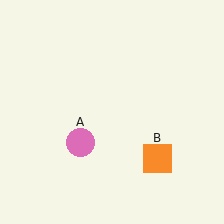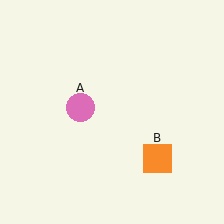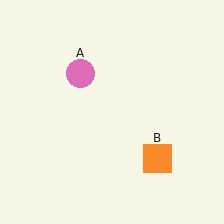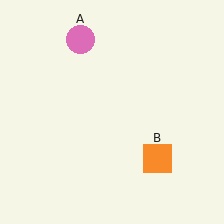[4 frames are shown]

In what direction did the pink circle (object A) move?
The pink circle (object A) moved up.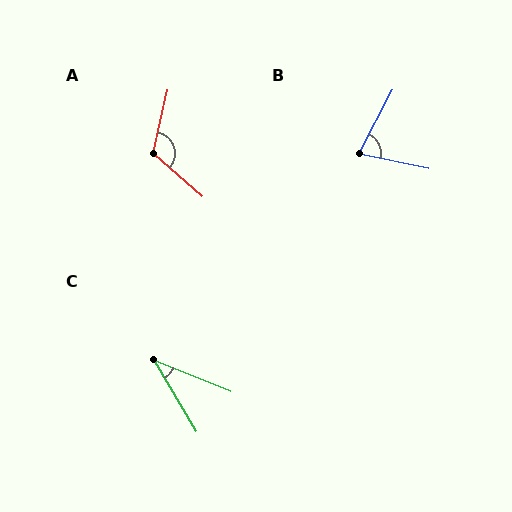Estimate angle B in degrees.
Approximately 74 degrees.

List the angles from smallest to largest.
C (37°), B (74°), A (118°).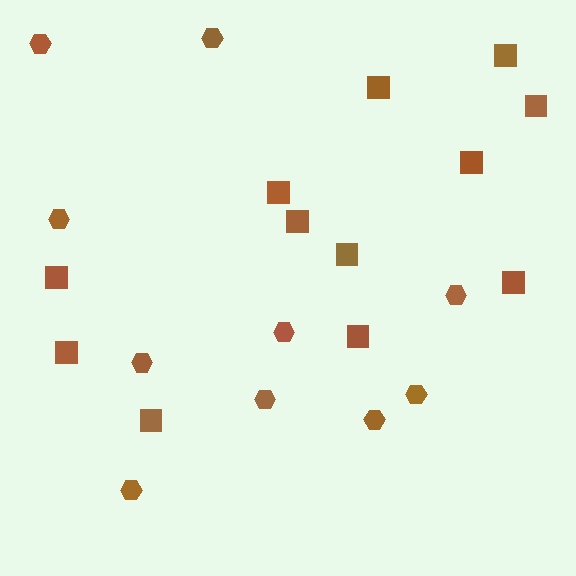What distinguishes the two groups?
There are 2 groups: one group of hexagons (10) and one group of squares (12).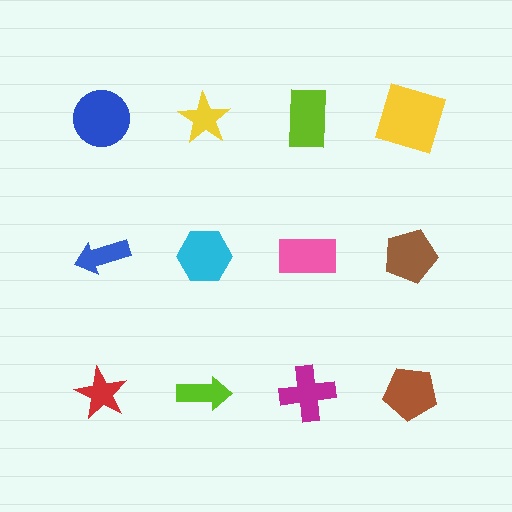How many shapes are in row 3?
4 shapes.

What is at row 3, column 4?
A brown pentagon.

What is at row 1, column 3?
A lime rectangle.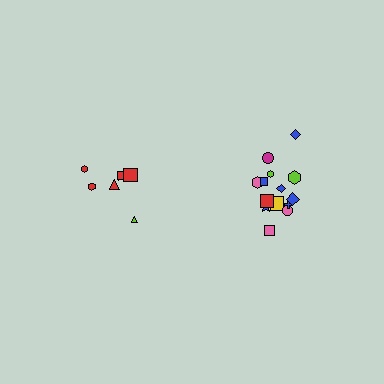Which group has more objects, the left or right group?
The right group.